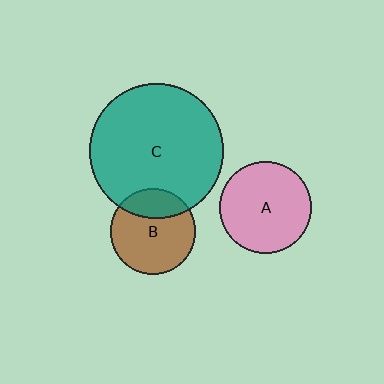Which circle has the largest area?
Circle C (teal).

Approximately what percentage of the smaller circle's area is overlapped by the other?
Approximately 25%.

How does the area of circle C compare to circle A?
Approximately 2.1 times.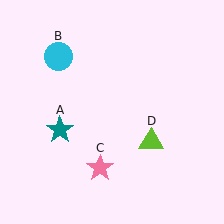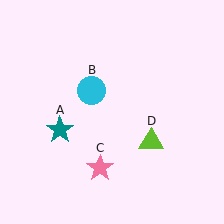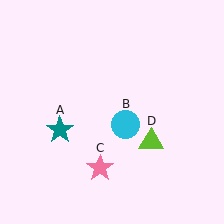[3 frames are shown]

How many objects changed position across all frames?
1 object changed position: cyan circle (object B).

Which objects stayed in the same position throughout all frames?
Teal star (object A) and pink star (object C) and lime triangle (object D) remained stationary.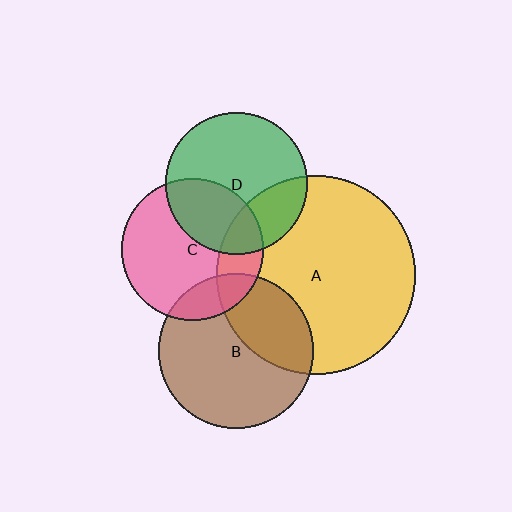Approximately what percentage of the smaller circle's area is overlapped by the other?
Approximately 20%.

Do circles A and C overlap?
Yes.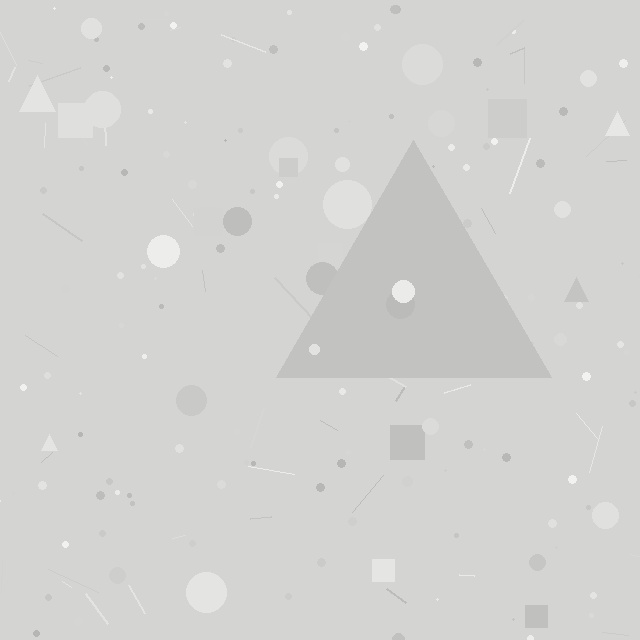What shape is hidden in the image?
A triangle is hidden in the image.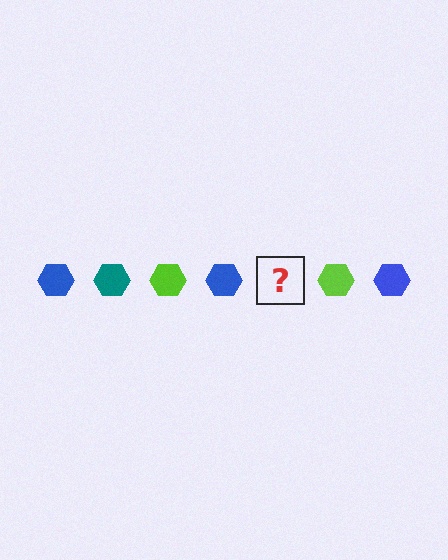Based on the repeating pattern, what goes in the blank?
The blank should be a teal hexagon.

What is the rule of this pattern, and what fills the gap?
The rule is that the pattern cycles through blue, teal, lime hexagons. The gap should be filled with a teal hexagon.